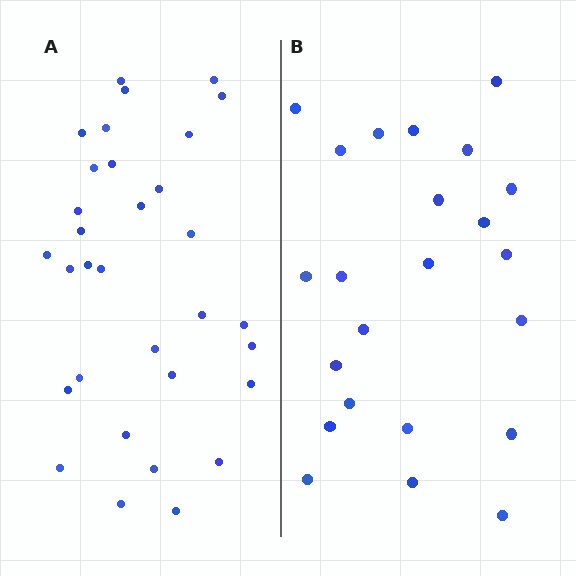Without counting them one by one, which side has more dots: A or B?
Region A (the left region) has more dots.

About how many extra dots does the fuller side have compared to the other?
Region A has roughly 8 or so more dots than region B.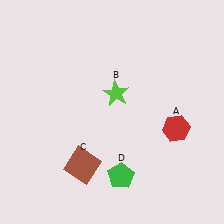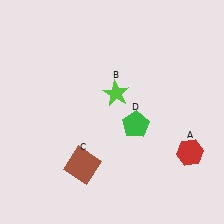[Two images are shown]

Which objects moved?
The objects that moved are: the red hexagon (A), the green pentagon (D).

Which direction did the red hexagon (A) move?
The red hexagon (A) moved down.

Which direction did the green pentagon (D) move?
The green pentagon (D) moved up.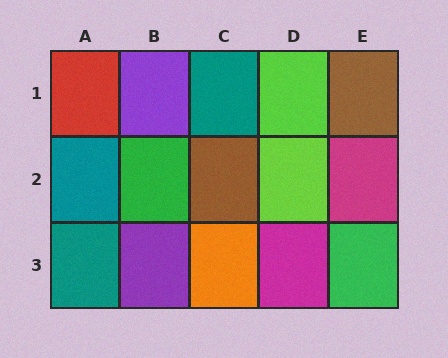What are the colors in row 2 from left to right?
Teal, green, brown, lime, magenta.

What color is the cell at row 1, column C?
Teal.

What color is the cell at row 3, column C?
Orange.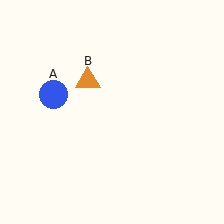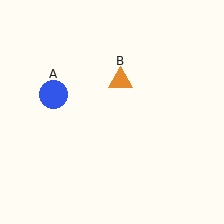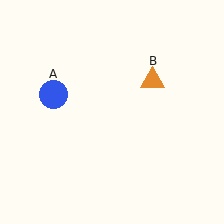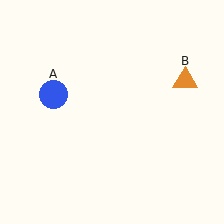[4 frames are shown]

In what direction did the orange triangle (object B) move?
The orange triangle (object B) moved right.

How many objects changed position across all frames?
1 object changed position: orange triangle (object B).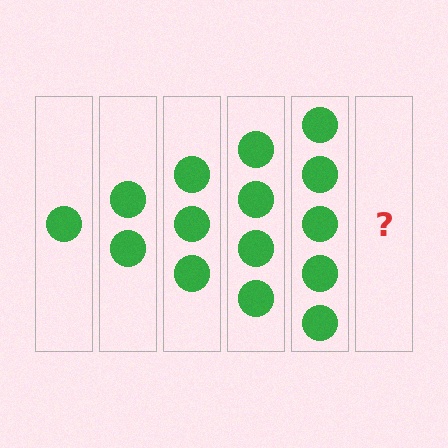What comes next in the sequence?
The next element should be 6 circles.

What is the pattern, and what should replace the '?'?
The pattern is that each step adds one more circle. The '?' should be 6 circles.